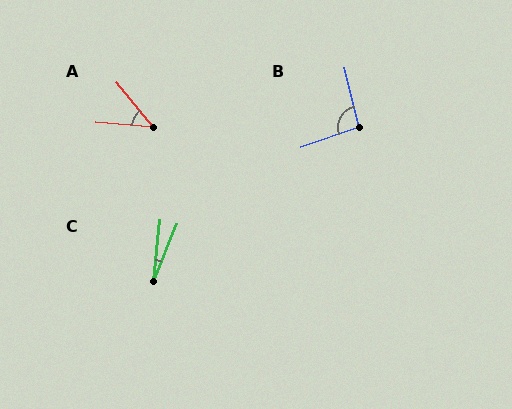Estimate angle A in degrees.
Approximately 46 degrees.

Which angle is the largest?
B, at approximately 96 degrees.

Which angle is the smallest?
C, at approximately 16 degrees.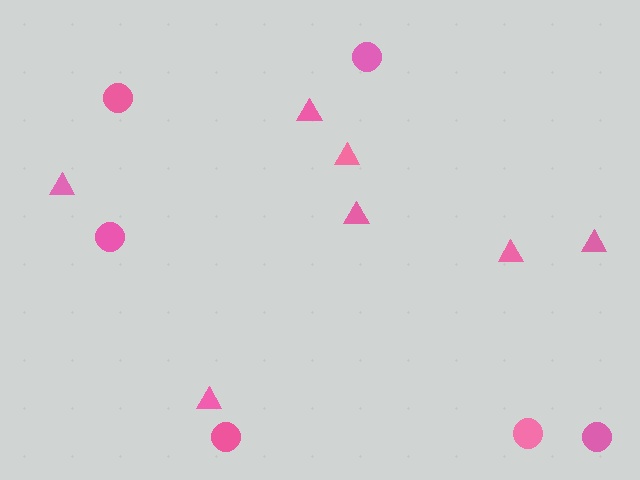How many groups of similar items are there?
There are 2 groups: one group of triangles (7) and one group of circles (6).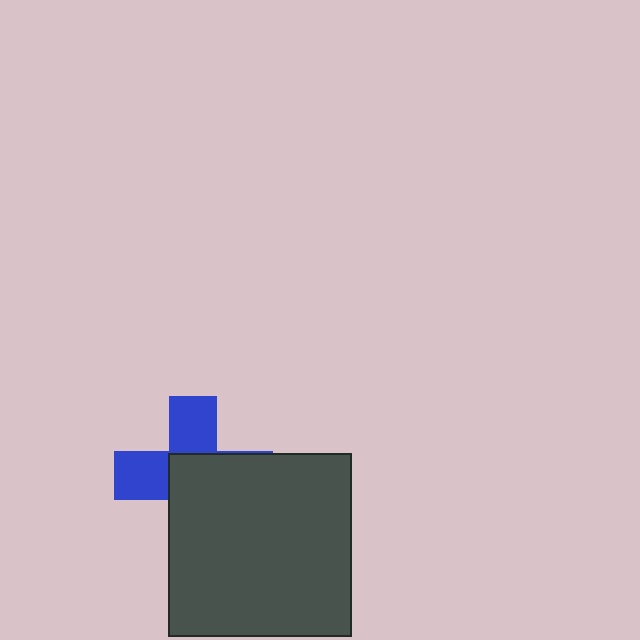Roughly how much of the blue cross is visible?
A small part of it is visible (roughly 42%).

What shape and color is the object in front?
The object in front is a dark gray square.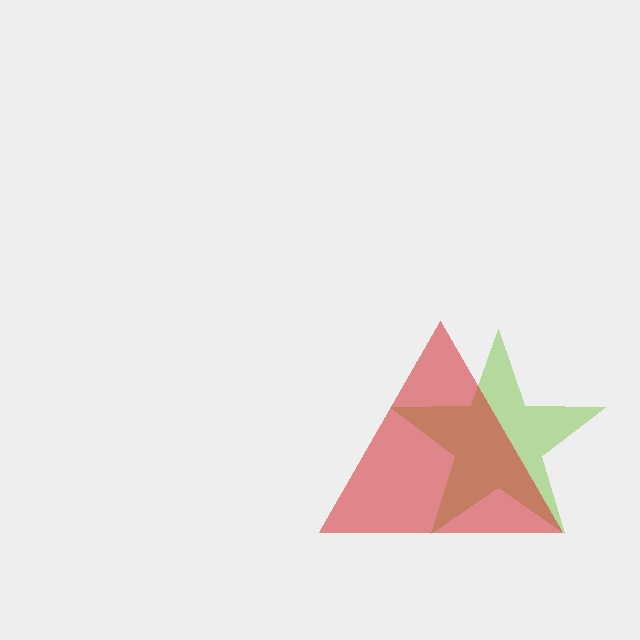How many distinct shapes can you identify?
There are 2 distinct shapes: a lime star, a red triangle.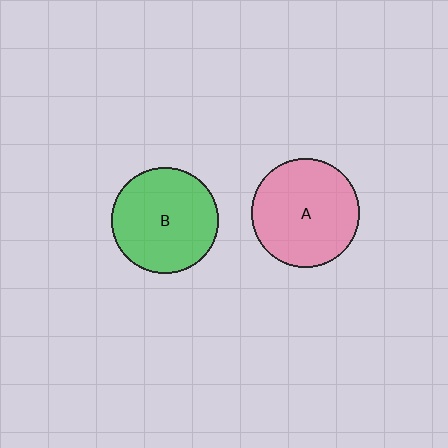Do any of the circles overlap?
No, none of the circles overlap.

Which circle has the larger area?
Circle A (pink).